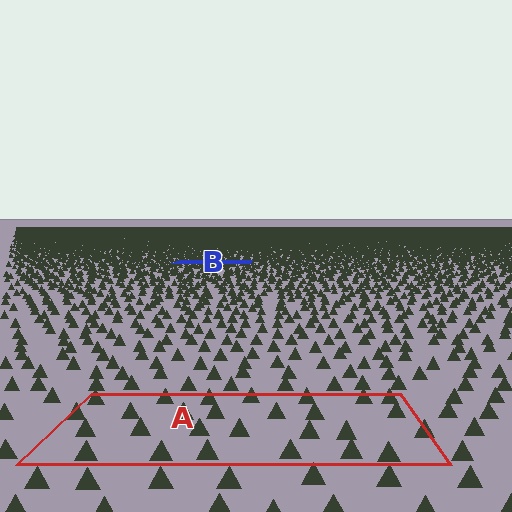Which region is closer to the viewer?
Region A is closer. The texture elements there are larger and more spread out.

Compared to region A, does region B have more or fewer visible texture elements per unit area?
Region B has more texture elements per unit area — they are packed more densely because it is farther away.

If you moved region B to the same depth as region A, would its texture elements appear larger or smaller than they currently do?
They would appear larger. At a closer depth, the same texture elements are projected at a bigger on-screen size.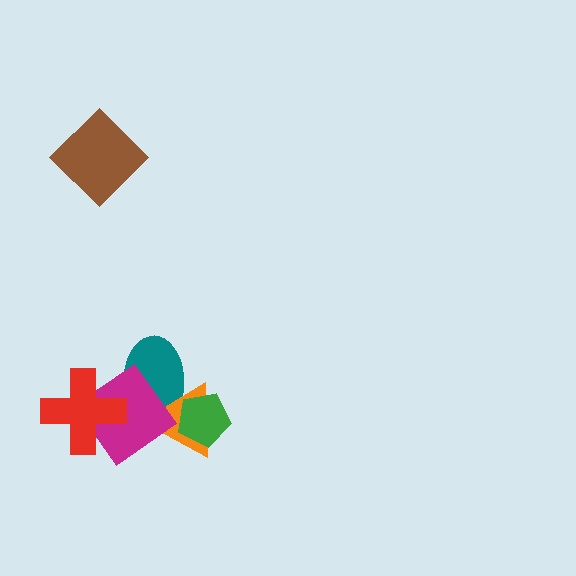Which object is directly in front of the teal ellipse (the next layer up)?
The orange triangle is directly in front of the teal ellipse.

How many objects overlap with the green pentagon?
2 objects overlap with the green pentagon.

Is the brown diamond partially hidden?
No, no other shape covers it.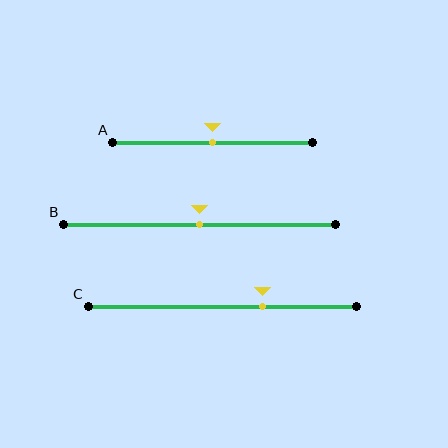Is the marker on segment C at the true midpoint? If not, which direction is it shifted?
No, the marker on segment C is shifted to the right by about 15% of the segment length.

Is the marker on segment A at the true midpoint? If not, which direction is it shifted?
Yes, the marker on segment A is at the true midpoint.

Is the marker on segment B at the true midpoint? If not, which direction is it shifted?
Yes, the marker on segment B is at the true midpoint.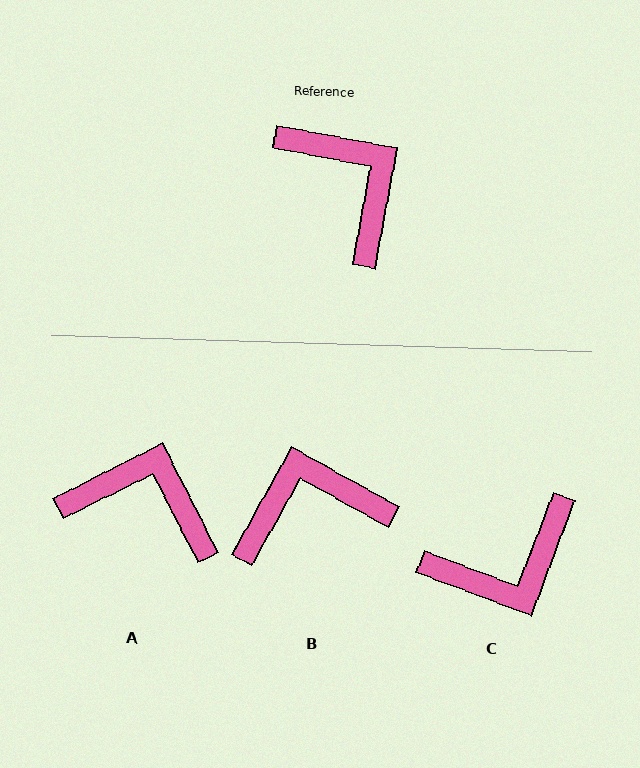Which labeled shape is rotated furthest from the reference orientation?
C, about 100 degrees away.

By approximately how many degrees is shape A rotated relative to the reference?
Approximately 38 degrees counter-clockwise.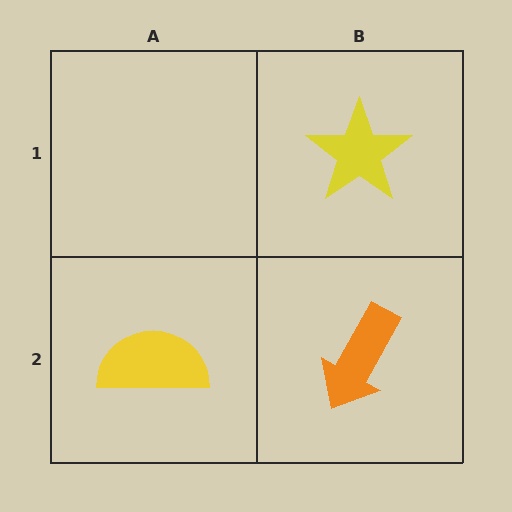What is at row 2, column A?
A yellow semicircle.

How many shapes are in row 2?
2 shapes.